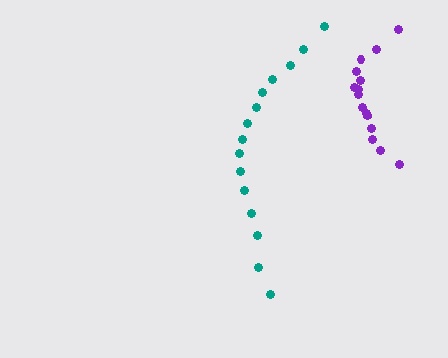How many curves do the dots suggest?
There are 2 distinct paths.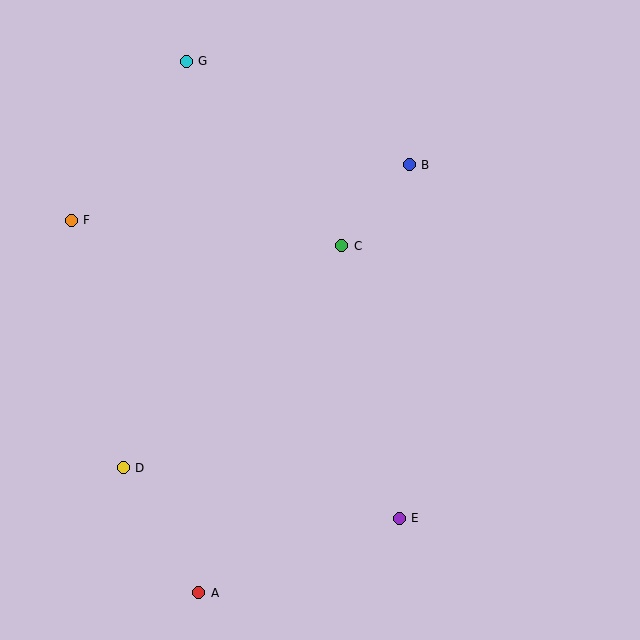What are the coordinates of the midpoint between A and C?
The midpoint between A and C is at (270, 419).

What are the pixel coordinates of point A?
Point A is at (199, 593).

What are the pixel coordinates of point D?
Point D is at (123, 468).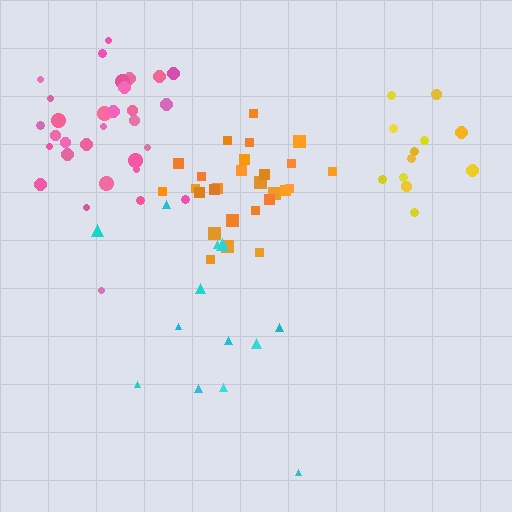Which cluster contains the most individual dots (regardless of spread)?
Pink (31).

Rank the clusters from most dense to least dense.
orange, pink, yellow, cyan.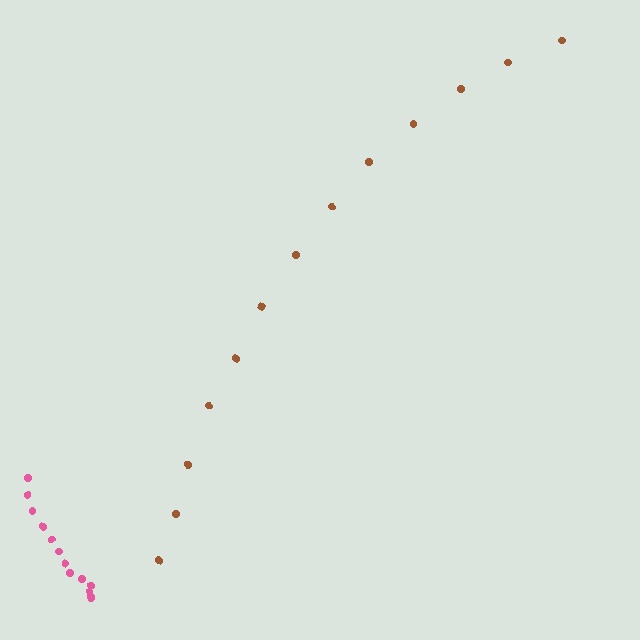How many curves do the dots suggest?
There are 2 distinct paths.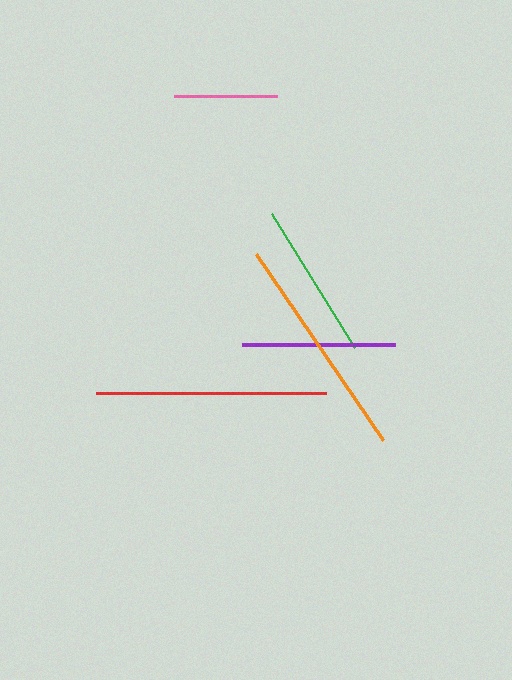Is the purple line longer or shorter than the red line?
The red line is longer than the purple line.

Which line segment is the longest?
The red line is the longest at approximately 231 pixels.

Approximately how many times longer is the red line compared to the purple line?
The red line is approximately 1.5 times the length of the purple line.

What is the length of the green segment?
The green segment is approximately 158 pixels long.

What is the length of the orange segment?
The orange segment is approximately 224 pixels long.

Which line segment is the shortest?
The pink line is the shortest at approximately 103 pixels.